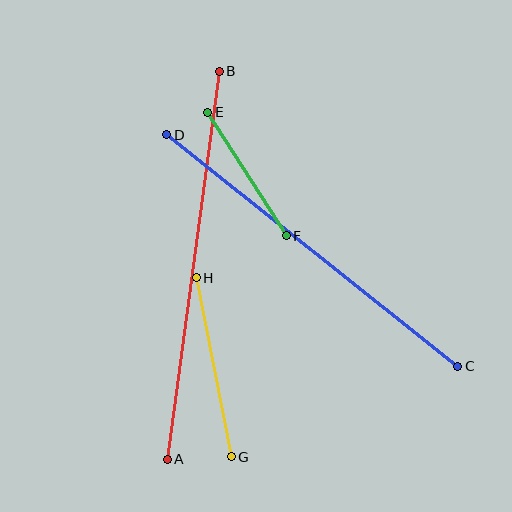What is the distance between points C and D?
The distance is approximately 372 pixels.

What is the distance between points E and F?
The distance is approximately 146 pixels.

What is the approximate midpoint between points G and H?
The midpoint is at approximately (214, 367) pixels.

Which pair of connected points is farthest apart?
Points A and B are farthest apart.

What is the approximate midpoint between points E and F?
The midpoint is at approximately (247, 174) pixels.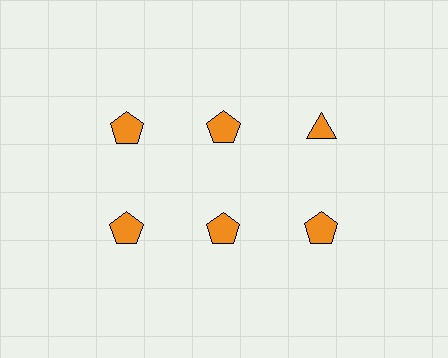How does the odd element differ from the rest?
It has a different shape: triangle instead of pentagon.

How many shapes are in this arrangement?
There are 6 shapes arranged in a grid pattern.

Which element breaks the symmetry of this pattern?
The orange triangle in the top row, center column breaks the symmetry. All other shapes are orange pentagons.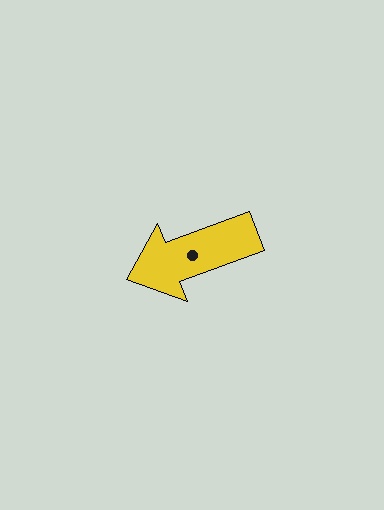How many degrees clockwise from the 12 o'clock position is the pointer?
Approximately 250 degrees.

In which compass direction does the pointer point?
West.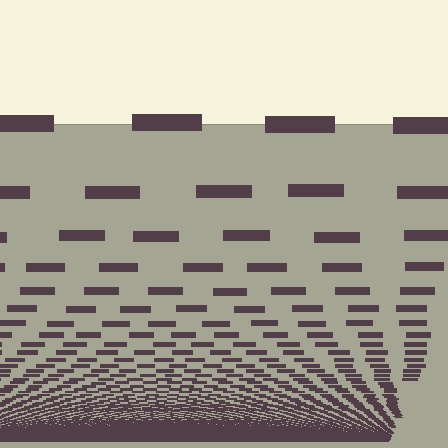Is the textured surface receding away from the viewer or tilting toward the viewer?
The surface appears to tilt toward the viewer. Texture elements get larger and sparser toward the top.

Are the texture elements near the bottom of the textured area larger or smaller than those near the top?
Smaller. The gradient is inverted — elements near the bottom are smaller and denser.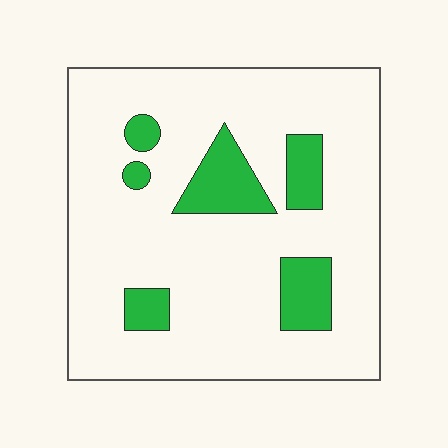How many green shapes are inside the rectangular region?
6.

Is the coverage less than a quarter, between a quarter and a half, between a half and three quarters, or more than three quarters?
Less than a quarter.